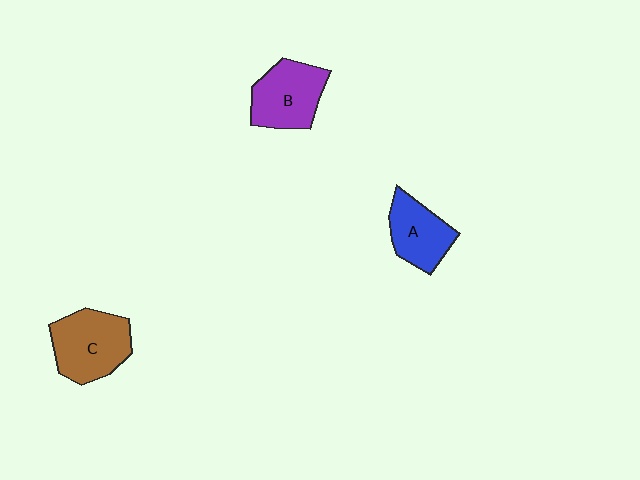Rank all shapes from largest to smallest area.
From largest to smallest: C (brown), B (purple), A (blue).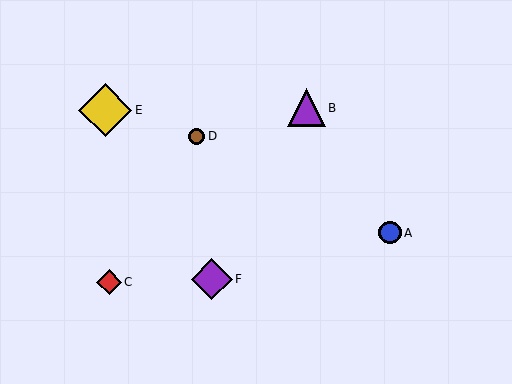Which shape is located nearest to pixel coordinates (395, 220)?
The blue circle (labeled A) at (390, 233) is nearest to that location.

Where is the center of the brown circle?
The center of the brown circle is at (197, 136).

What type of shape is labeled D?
Shape D is a brown circle.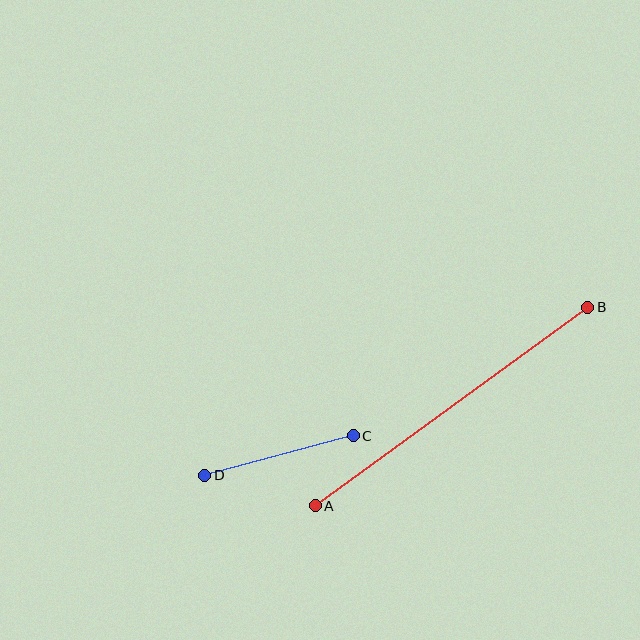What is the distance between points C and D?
The distance is approximately 154 pixels.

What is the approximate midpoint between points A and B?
The midpoint is at approximately (452, 407) pixels.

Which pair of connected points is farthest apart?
Points A and B are farthest apart.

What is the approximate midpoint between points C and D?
The midpoint is at approximately (279, 456) pixels.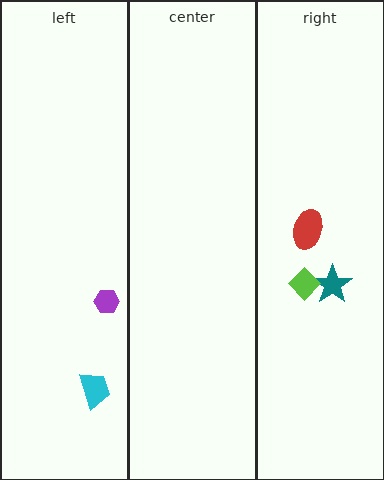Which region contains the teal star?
The right region.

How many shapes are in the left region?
2.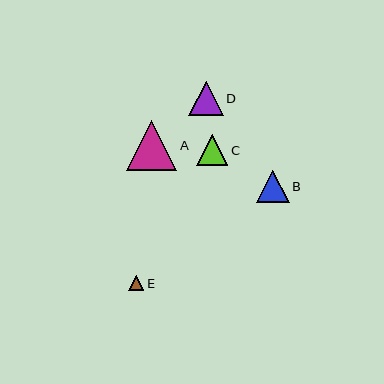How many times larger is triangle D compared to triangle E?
Triangle D is approximately 2.2 times the size of triangle E.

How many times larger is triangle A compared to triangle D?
Triangle A is approximately 1.5 times the size of triangle D.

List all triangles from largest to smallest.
From largest to smallest: A, D, B, C, E.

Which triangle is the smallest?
Triangle E is the smallest with a size of approximately 15 pixels.